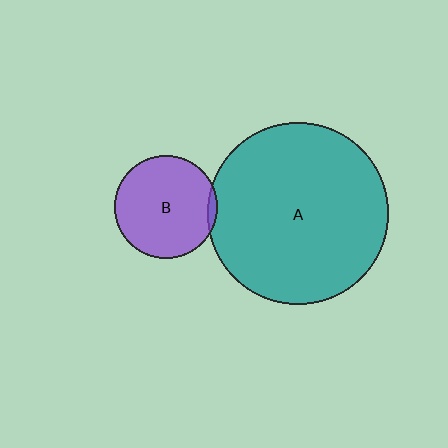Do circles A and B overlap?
Yes.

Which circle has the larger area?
Circle A (teal).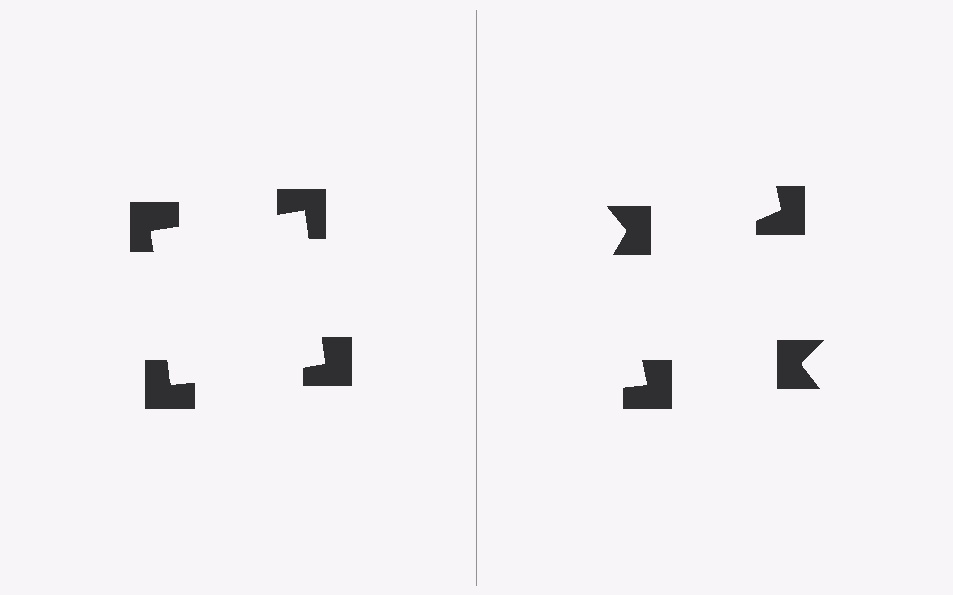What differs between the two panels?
The notched squares are positioned identically on both sides; only the wedge orientations differ. On the left they align to a square; on the right they are misaligned.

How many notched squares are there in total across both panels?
8 — 4 on each side.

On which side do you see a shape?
An illusory square appears on the left side. On the right side the wedge cuts are rotated, so no coherent shape forms.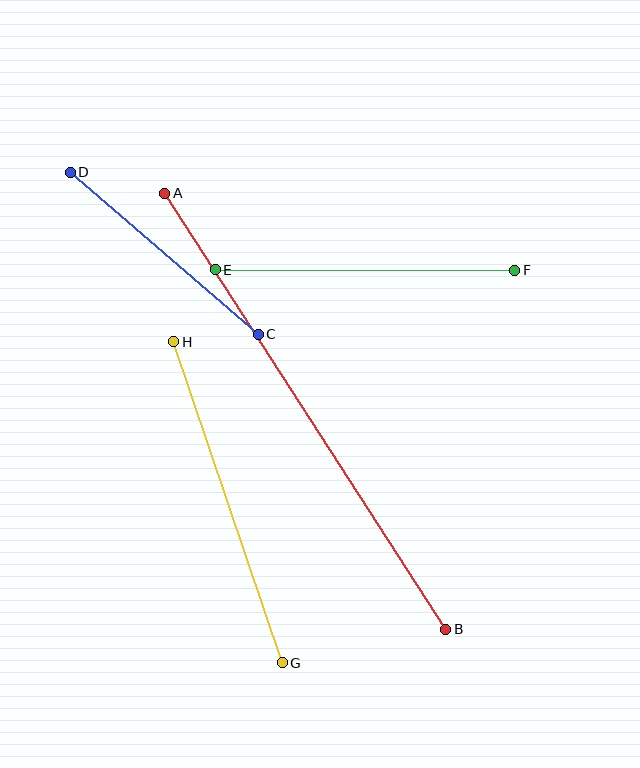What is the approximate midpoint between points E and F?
The midpoint is at approximately (365, 270) pixels.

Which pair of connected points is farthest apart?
Points A and B are farthest apart.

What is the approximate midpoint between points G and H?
The midpoint is at approximately (228, 502) pixels.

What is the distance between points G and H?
The distance is approximately 339 pixels.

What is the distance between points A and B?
The distance is approximately 519 pixels.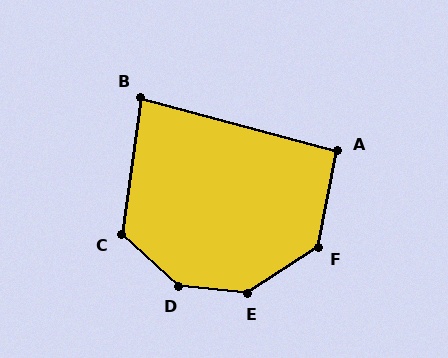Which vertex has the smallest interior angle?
B, at approximately 83 degrees.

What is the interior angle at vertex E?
Approximately 141 degrees (obtuse).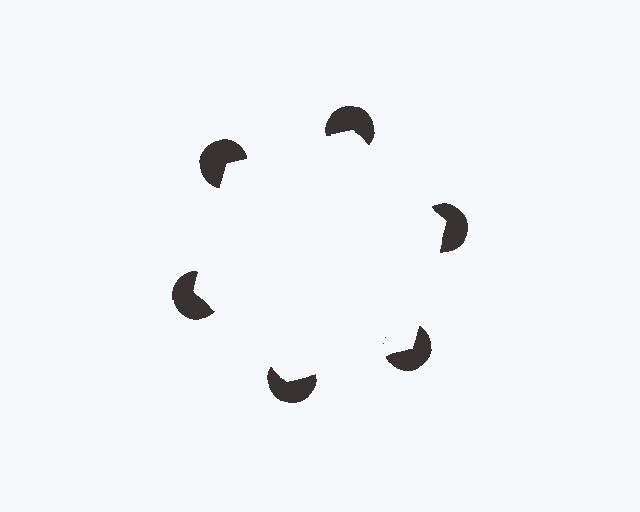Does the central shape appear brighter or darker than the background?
It typically appears slightly brighter than the background, even though no actual brightness change is drawn.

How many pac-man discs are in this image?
There are 6 — one at each vertex of the illusory hexagon.